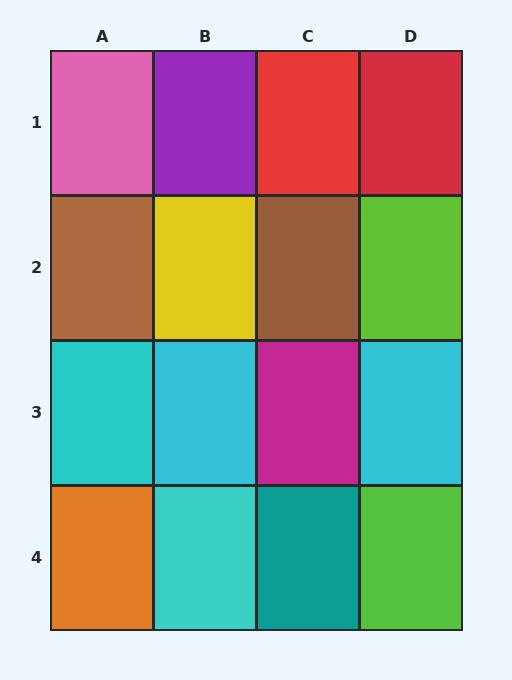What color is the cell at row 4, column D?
Lime.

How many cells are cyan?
4 cells are cyan.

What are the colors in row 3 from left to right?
Cyan, cyan, magenta, cyan.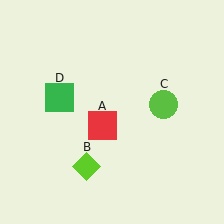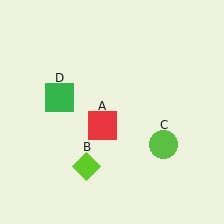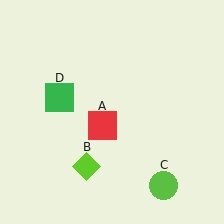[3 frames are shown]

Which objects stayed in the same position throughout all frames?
Red square (object A) and lime diamond (object B) and green square (object D) remained stationary.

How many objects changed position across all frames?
1 object changed position: lime circle (object C).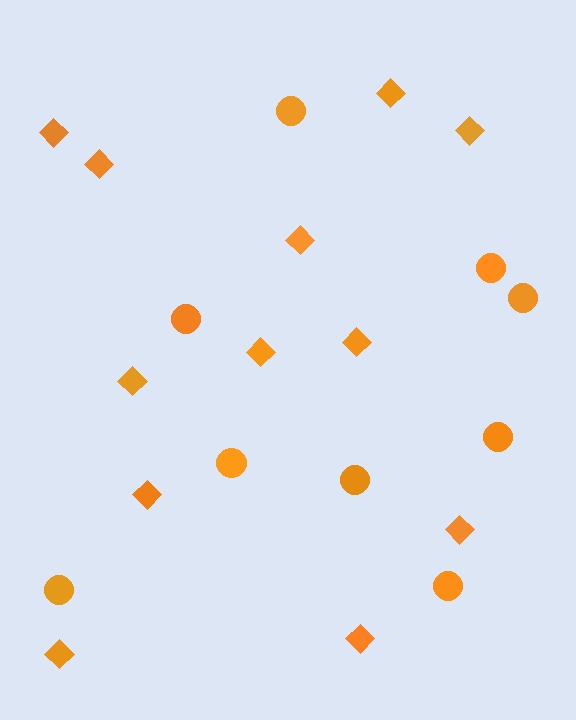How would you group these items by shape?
There are 2 groups: one group of circles (9) and one group of diamonds (12).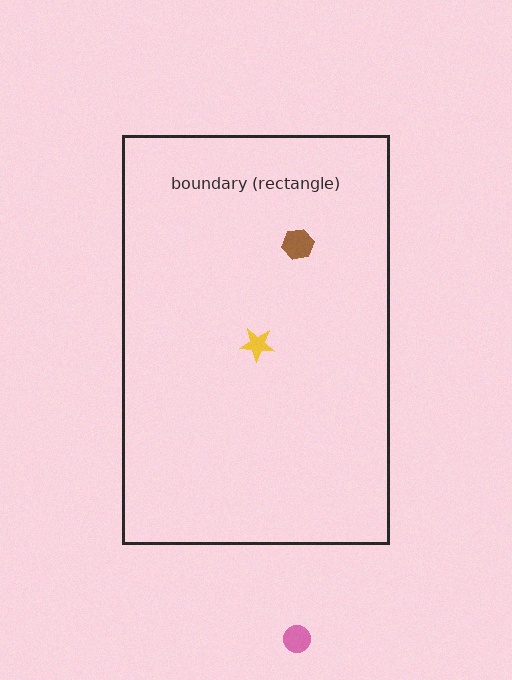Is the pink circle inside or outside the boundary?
Outside.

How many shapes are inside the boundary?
2 inside, 1 outside.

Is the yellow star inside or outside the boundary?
Inside.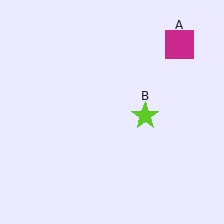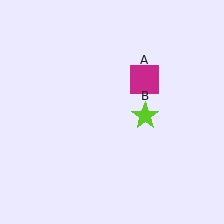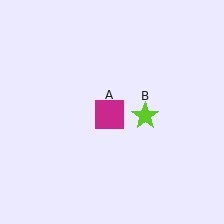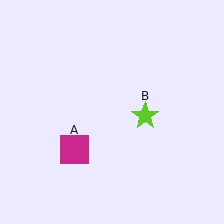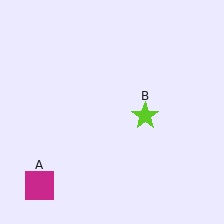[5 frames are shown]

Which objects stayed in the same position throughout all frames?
Lime star (object B) remained stationary.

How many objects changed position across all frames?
1 object changed position: magenta square (object A).